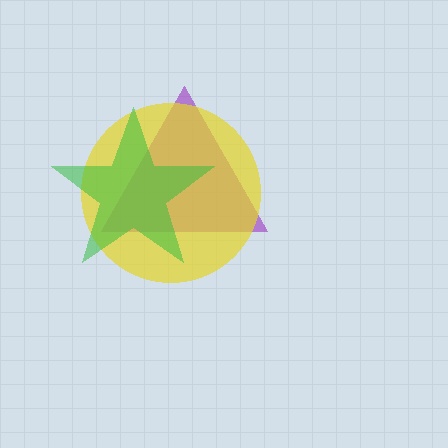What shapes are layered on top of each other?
The layered shapes are: a purple triangle, a yellow circle, a green star.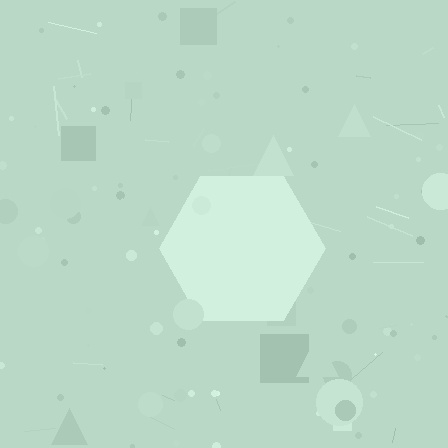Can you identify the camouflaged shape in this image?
The camouflaged shape is a hexagon.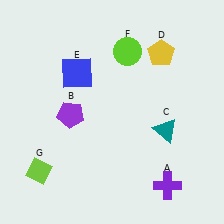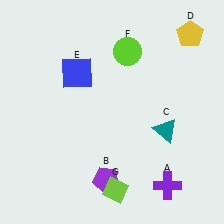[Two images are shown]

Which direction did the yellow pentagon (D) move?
The yellow pentagon (D) moved right.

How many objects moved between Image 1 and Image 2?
3 objects moved between the two images.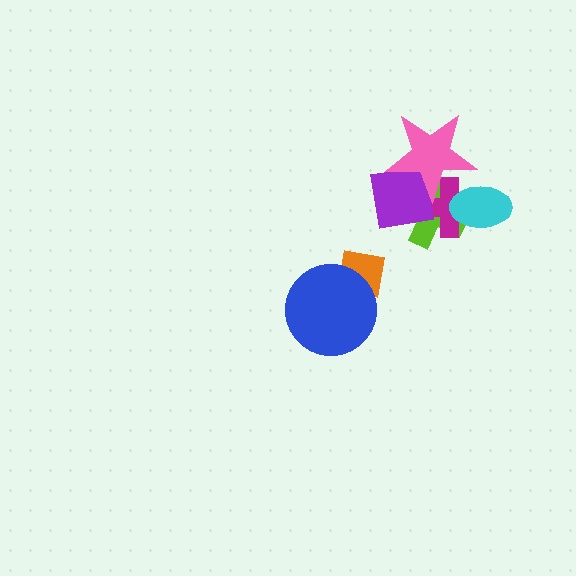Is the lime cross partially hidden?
Yes, it is partially covered by another shape.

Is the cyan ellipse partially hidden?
No, no other shape covers it.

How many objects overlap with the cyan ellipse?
3 objects overlap with the cyan ellipse.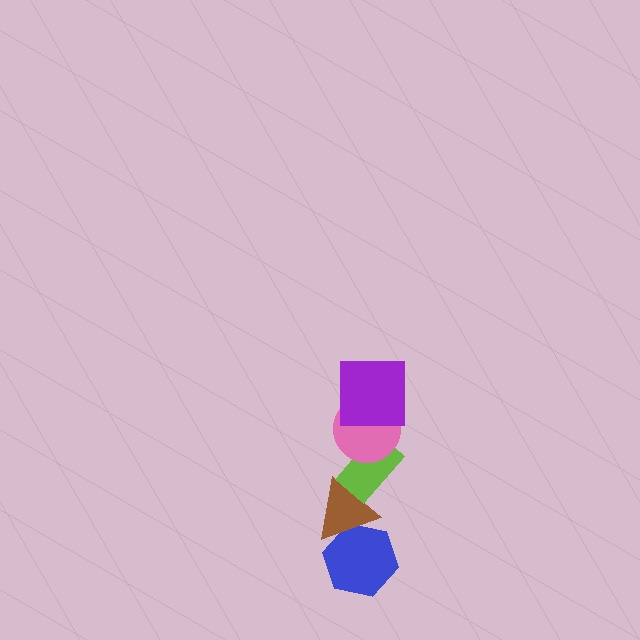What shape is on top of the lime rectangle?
The pink circle is on top of the lime rectangle.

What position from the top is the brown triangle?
The brown triangle is 4th from the top.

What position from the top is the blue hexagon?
The blue hexagon is 5th from the top.